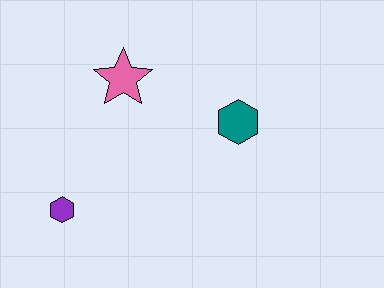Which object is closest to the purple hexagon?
The pink star is closest to the purple hexagon.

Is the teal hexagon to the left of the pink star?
No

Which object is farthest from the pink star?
The purple hexagon is farthest from the pink star.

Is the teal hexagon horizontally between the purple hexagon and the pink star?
No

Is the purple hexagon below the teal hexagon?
Yes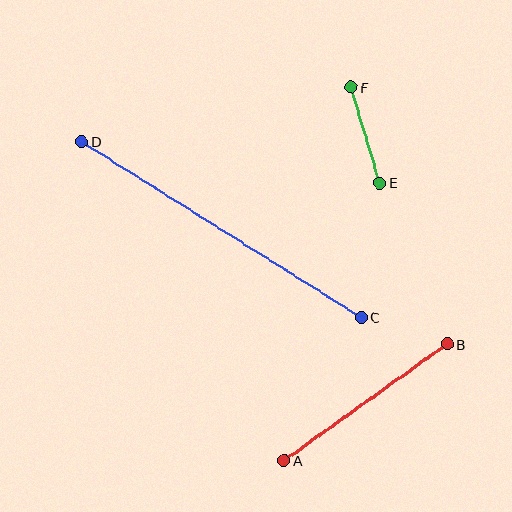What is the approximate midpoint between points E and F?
The midpoint is at approximately (365, 135) pixels.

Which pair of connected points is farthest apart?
Points C and D are farthest apart.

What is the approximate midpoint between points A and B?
The midpoint is at approximately (366, 402) pixels.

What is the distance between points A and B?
The distance is approximately 200 pixels.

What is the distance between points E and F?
The distance is approximately 100 pixels.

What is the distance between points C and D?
The distance is approximately 330 pixels.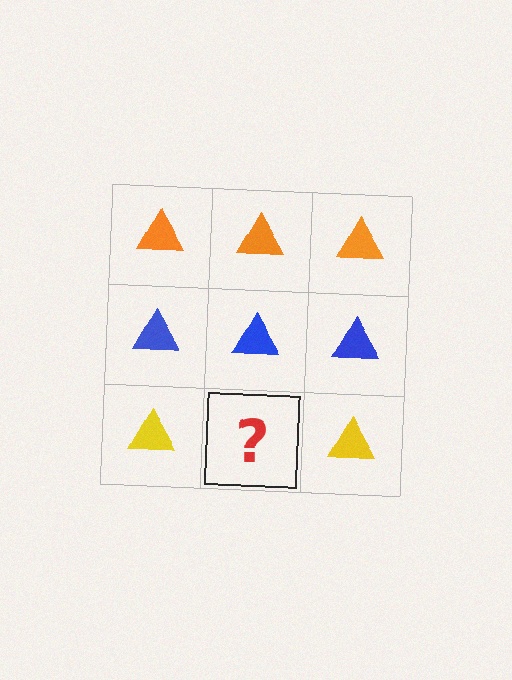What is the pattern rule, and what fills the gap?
The rule is that each row has a consistent color. The gap should be filled with a yellow triangle.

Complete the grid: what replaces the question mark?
The question mark should be replaced with a yellow triangle.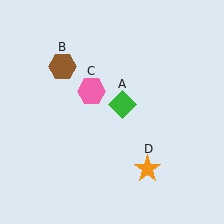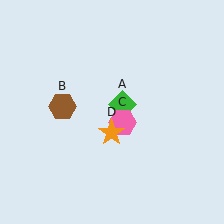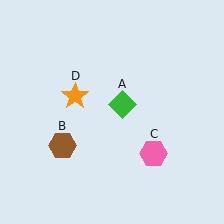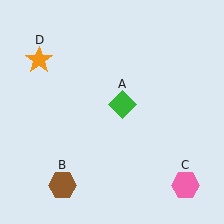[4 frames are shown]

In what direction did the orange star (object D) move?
The orange star (object D) moved up and to the left.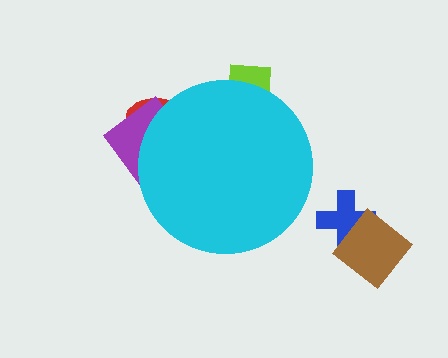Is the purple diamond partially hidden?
Yes, the purple diamond is partially hidden behind the cyan circle.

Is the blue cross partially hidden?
No, the blue cross is fully visible.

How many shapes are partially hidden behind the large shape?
3 shapes are partially hidden.